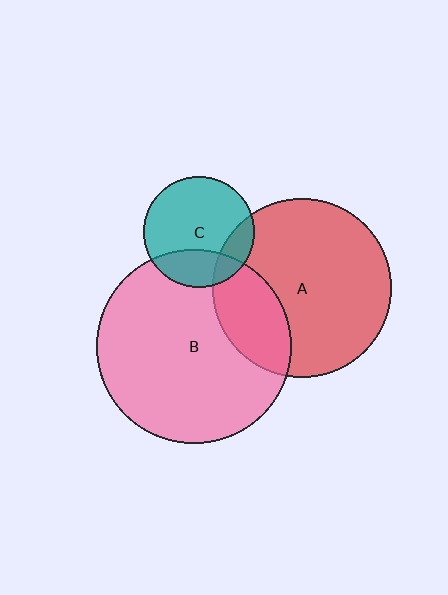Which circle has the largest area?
Circle B (pink).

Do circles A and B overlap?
Yes.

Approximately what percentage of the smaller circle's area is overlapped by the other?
Approximately 25%.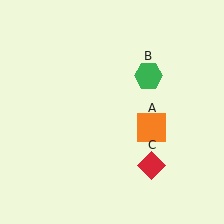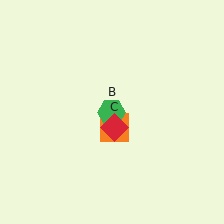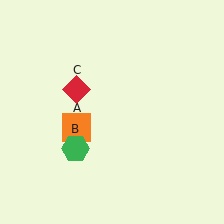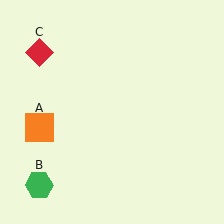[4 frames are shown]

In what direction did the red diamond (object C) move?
The red diamond (object C) moved up and to the left.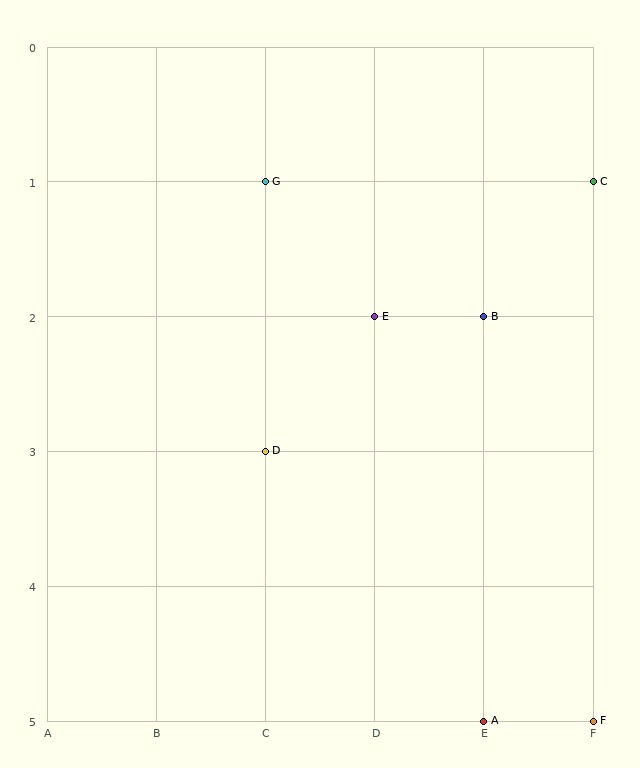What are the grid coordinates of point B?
Point B is at grid coordinates (E, 2).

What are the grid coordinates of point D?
Point D is at grid coordinates (C, 3).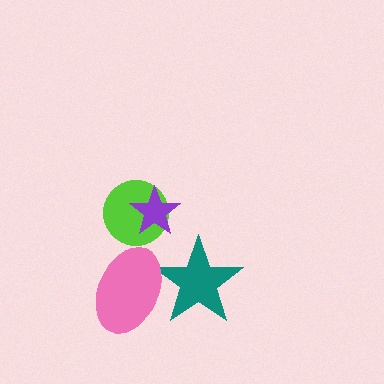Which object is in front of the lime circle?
The purple star is in front of the lime circle.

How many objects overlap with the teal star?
1 object overlaps with the teal star.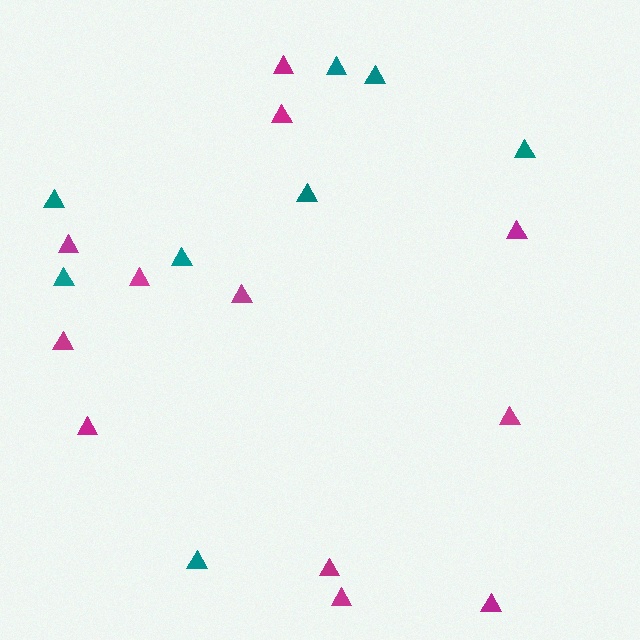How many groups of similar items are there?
There are 2 groups: one group of magenta triangles (12) and one group of teal triangles (8).